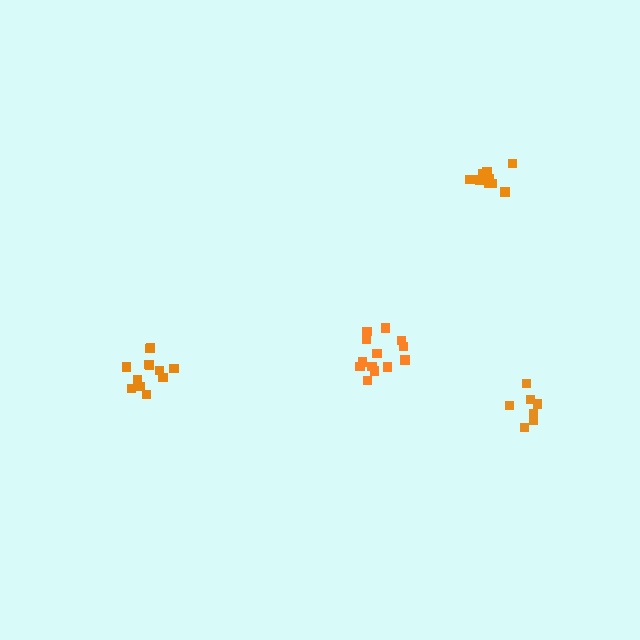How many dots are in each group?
Group 1: 13 dots, Group 2: 10 dots, Group 3: 7 dots, Group 4: 12 dots (42 total).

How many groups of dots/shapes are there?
There are 4 groups.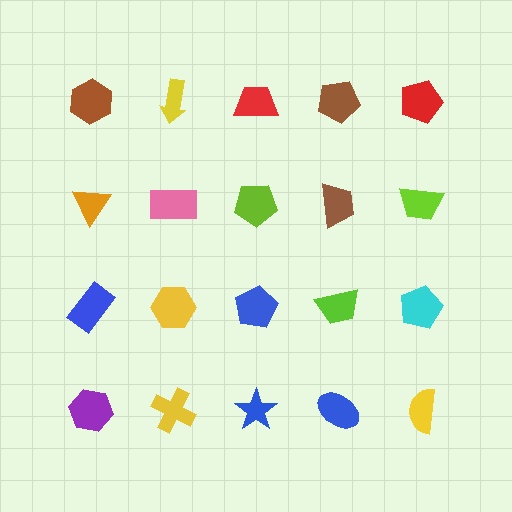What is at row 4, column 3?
A blue star.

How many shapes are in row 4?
5 shapes.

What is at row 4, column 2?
A yellow cross.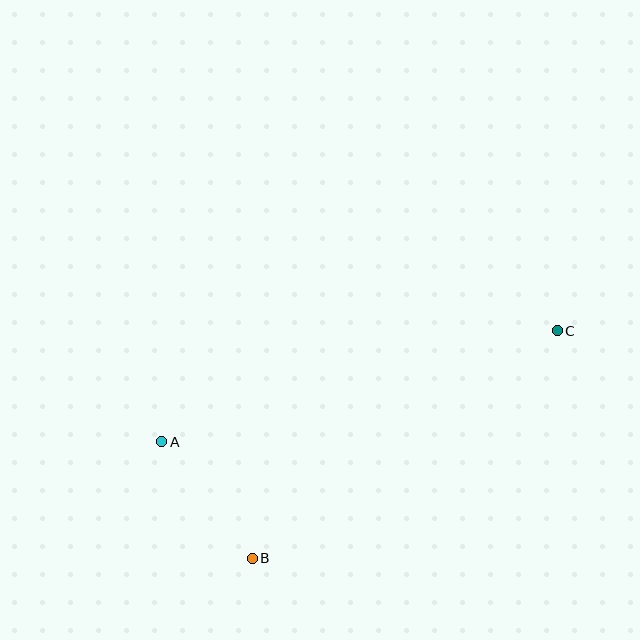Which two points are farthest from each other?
Points A and C are farthest from each other.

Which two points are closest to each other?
Points A and B are closest to each other.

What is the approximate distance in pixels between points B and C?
The distance between B and C is approximately 380 pixels.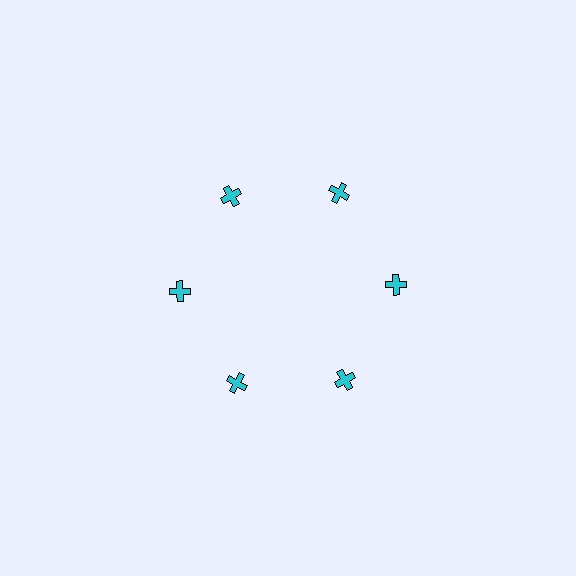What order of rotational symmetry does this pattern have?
This pattern has 6-fold rotational symmetry.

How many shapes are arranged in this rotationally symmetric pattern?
There are 6 shapes, arranged in 6 groups of 1.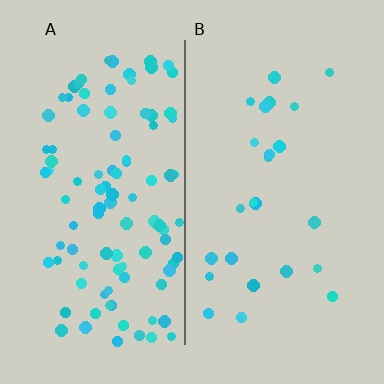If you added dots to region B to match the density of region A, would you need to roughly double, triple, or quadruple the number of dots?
Approximately quadruple.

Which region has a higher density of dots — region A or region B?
A (the left).